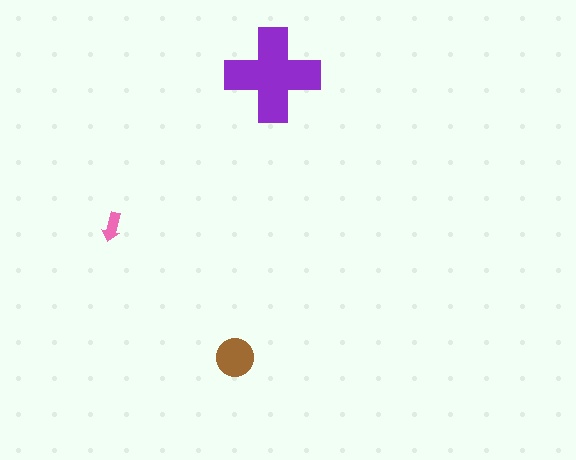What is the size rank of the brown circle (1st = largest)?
2nd.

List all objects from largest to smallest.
The purple cross, the brown circle, the pink arrow.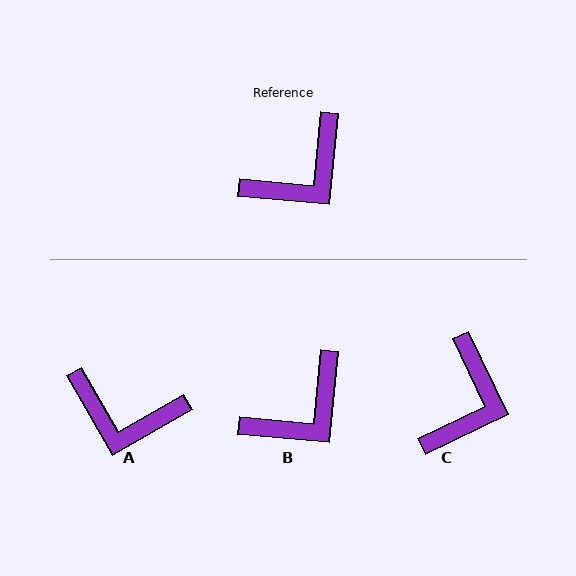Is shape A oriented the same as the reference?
No, it is off by about 55 degrees.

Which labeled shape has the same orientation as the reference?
B.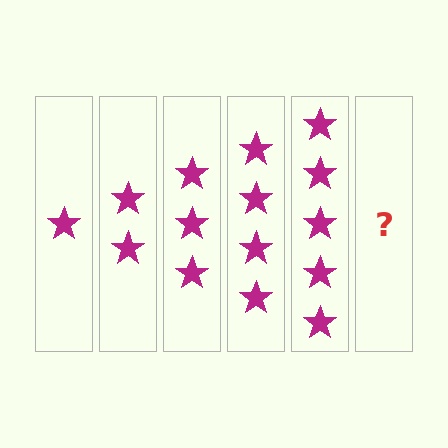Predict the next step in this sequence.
The next step is 6 stars.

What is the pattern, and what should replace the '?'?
The pattern is that each step adds one more star. The '?' should be 6 stars.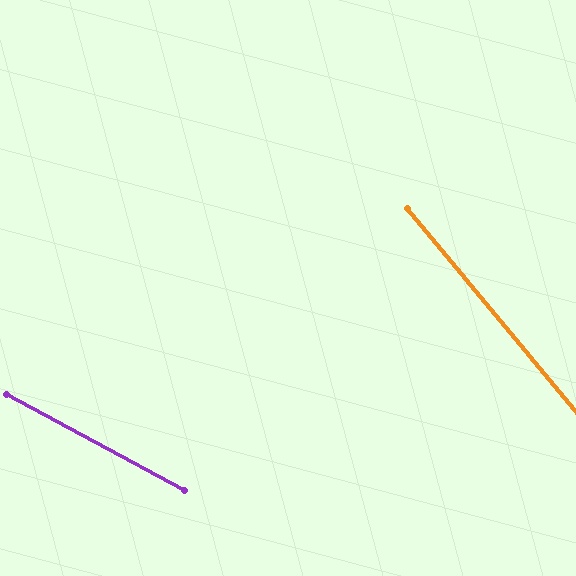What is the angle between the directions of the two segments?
Approximately 22 degrees.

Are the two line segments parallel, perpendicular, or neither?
Neither parallel nor perpendicular — they differ by about 22°.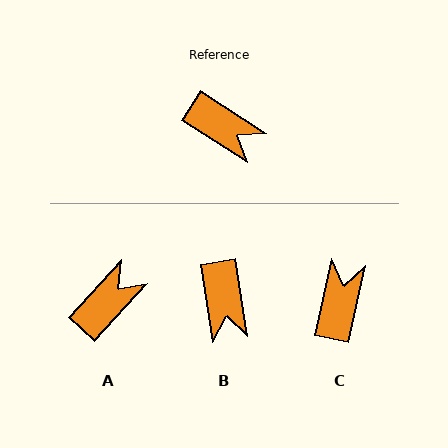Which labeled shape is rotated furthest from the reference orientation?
C, about 110 degrees away.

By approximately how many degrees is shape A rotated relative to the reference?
Approximately 80 degrees counter-clockwise.